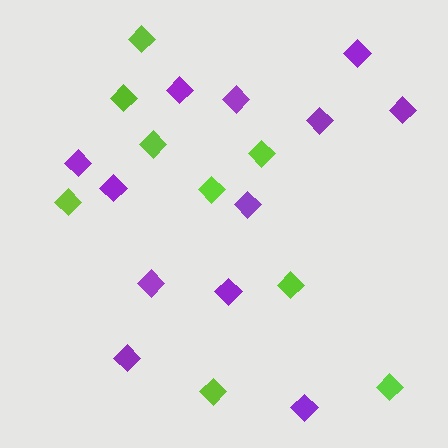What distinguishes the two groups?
There are 2 groups: one group of purple diamonds (12) and one group of lime diamonds (9).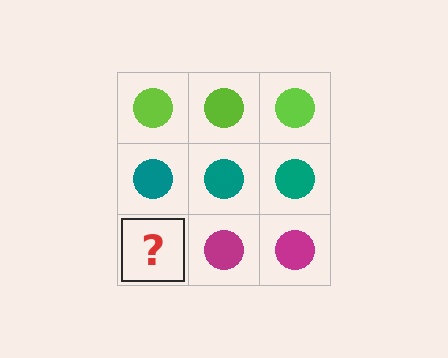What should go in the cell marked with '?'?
The missing cell should contain a magenta circle.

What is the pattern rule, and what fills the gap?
The rule is that each row has a consistent color. The gap should be filled with a magenta circle.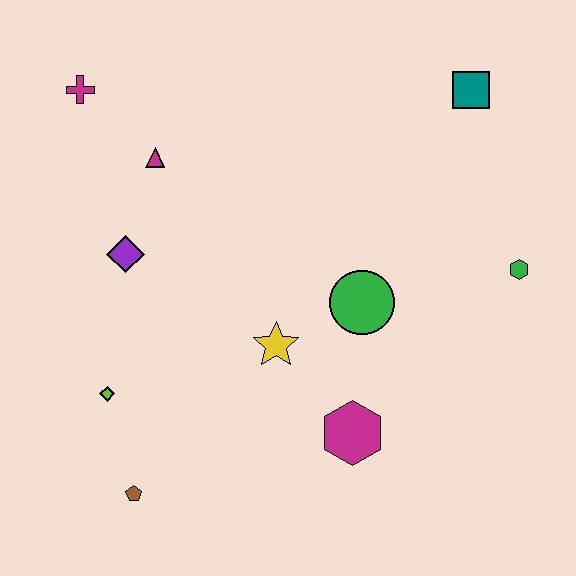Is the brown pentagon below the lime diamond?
Yes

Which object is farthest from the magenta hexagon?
The magenta cross is farthest from the magenta hexagon.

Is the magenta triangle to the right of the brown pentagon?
Yes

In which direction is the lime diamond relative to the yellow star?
The lime diamond is to the left of the yellow star.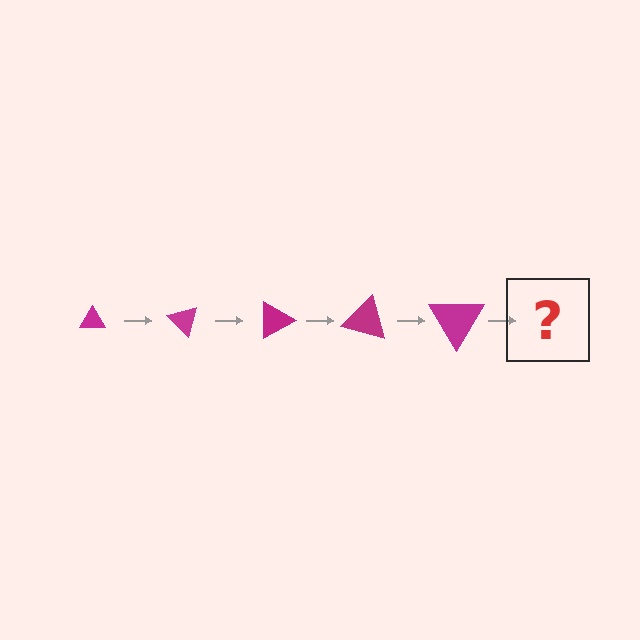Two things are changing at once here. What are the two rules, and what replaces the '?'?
The two rules are that the triangle grows larger each step and it rotates 45 degrees each step. The '?' should be a triangle, larger than the previous one and rotated 225 degrees from the start.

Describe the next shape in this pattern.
It should be a triangle, larger than the previous one and rotated 225 degrees from the start.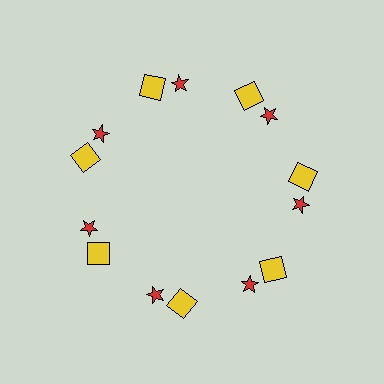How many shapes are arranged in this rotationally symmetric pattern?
There are 14 shapes, arranged in 7 groups of 2.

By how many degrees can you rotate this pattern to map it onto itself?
The pattern maps onto itself every 51 degrees of rotation.